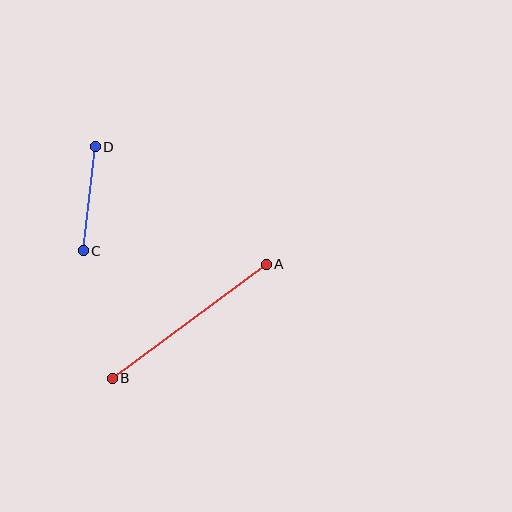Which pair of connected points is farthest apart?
Points A and B are farthest apart.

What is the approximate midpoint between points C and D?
The midpoint is at approximately (89, 199) pixels.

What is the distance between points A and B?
The distance is approximately 191 pixels.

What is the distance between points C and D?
The distance is approximately 105 pixels.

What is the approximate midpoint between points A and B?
The midpoint is at approximately (189, 321) pixels.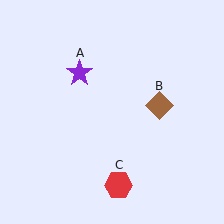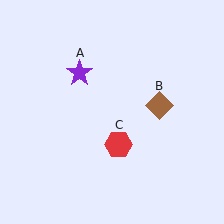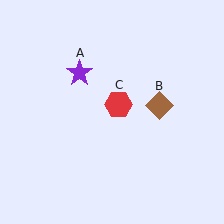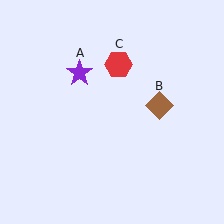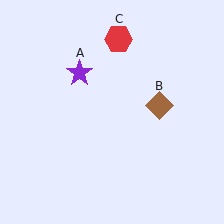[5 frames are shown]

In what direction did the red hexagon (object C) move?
The red hexagon (object C) moved up.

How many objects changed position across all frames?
1 object changed position: red hexagon (object C).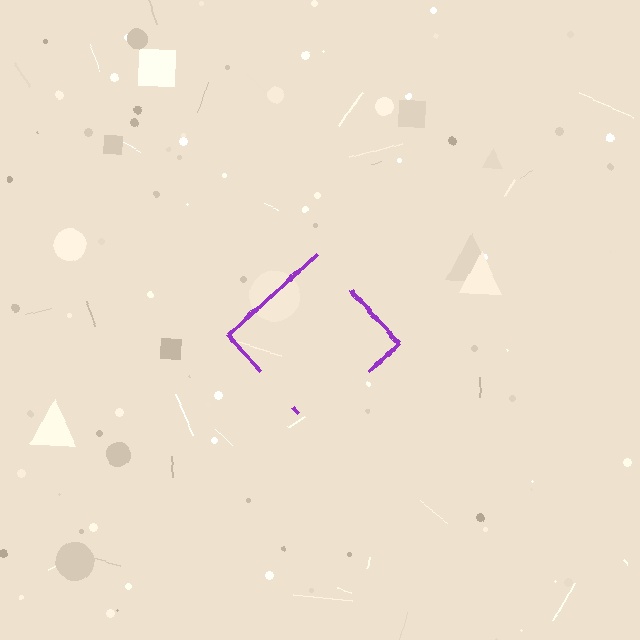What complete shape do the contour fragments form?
The contour fragments form a diamond.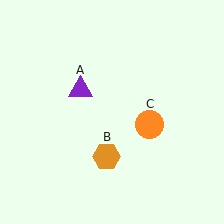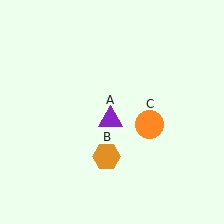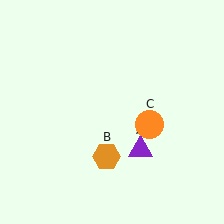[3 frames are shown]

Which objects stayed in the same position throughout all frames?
Orange hexagon (object B) and orange circle (object C) remained stationary.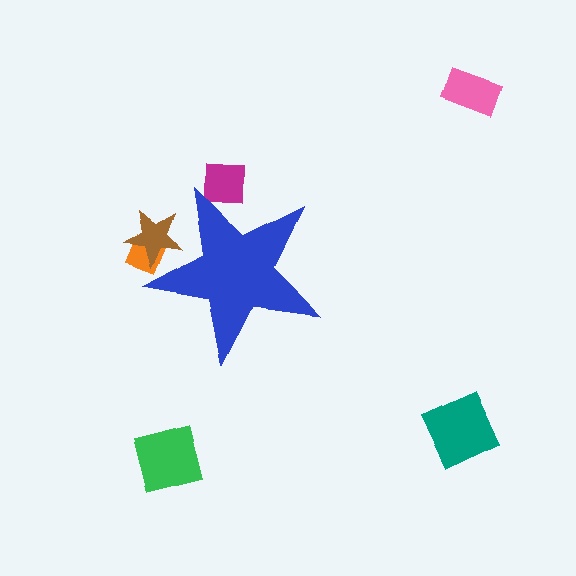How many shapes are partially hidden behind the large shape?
3 shapes are partially hidden.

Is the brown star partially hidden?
Yes, the brown star is partially hidden behind the blue star.